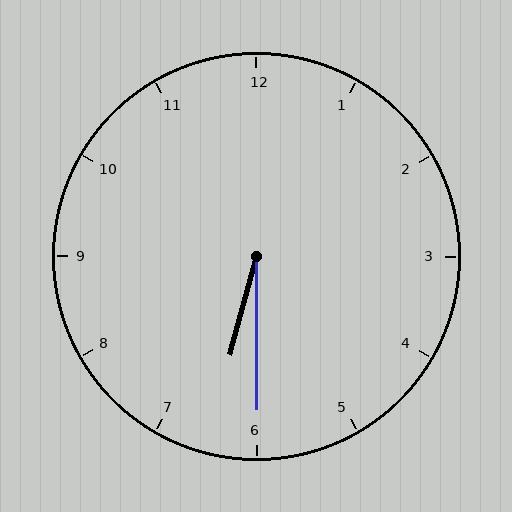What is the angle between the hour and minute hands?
Approximately 15 degrees.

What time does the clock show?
6:30.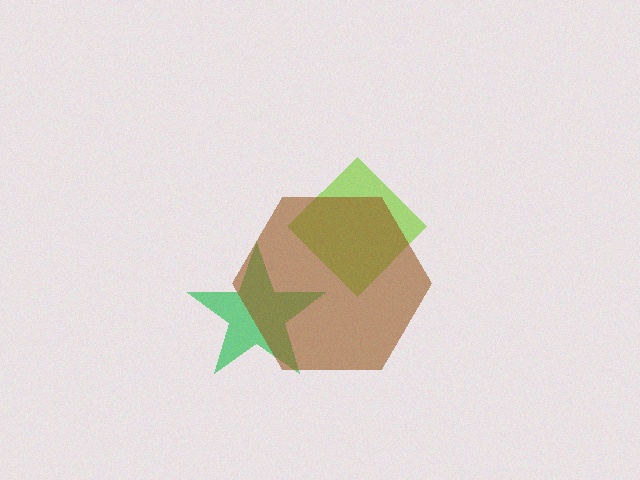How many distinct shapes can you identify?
There are 3 distinct shapes: a green star, a lime diamond, a brown hexagon.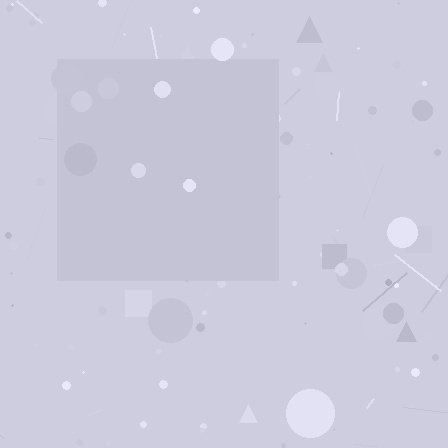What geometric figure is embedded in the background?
A square is embedded in the background.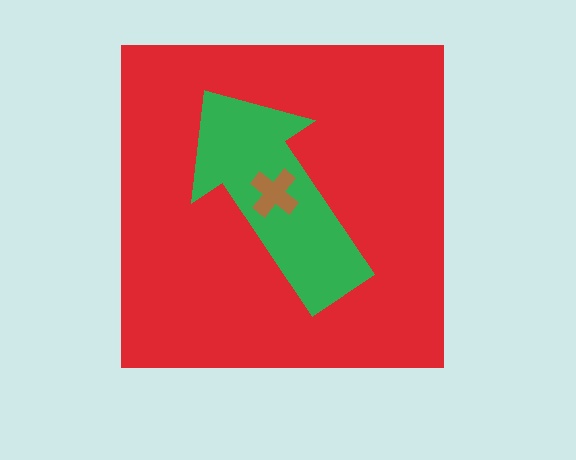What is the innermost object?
The brown cross.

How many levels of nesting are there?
3.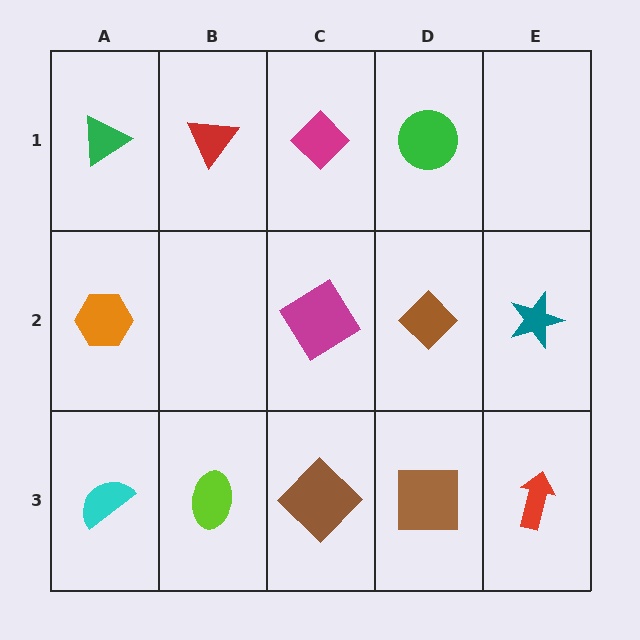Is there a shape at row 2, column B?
No, that cell is empty.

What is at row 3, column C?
A brown diamond.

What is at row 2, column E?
A teal star.